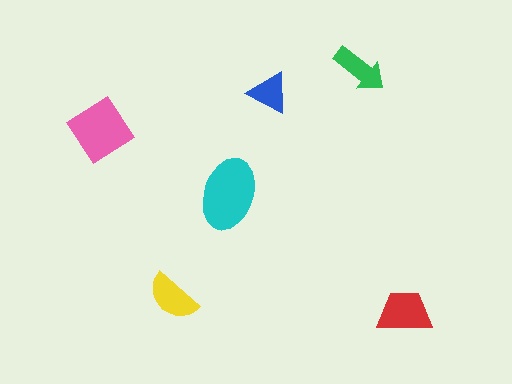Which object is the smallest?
The blue triangle.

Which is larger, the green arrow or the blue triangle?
The green arrow.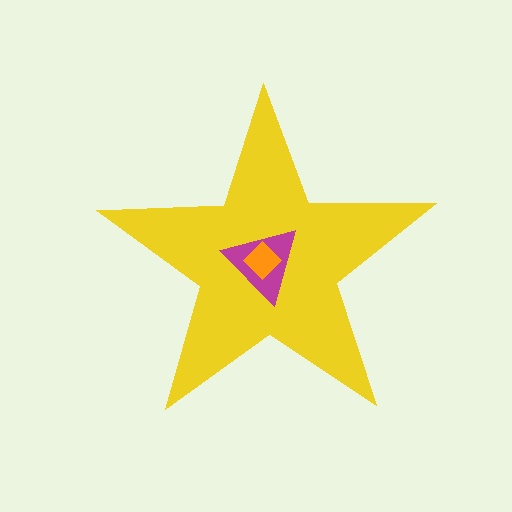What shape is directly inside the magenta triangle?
The orange diamond.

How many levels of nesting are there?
3.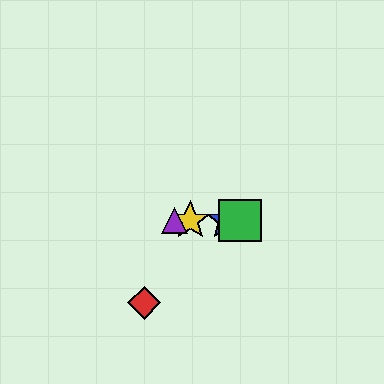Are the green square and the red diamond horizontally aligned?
No, the green square is at y≈221 and the red diamond is at y≈303.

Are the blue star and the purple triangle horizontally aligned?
Yes, both are at y≈221.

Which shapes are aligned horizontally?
The blue star, the green square, the yellow star, the purple triangle are aligned horizontally.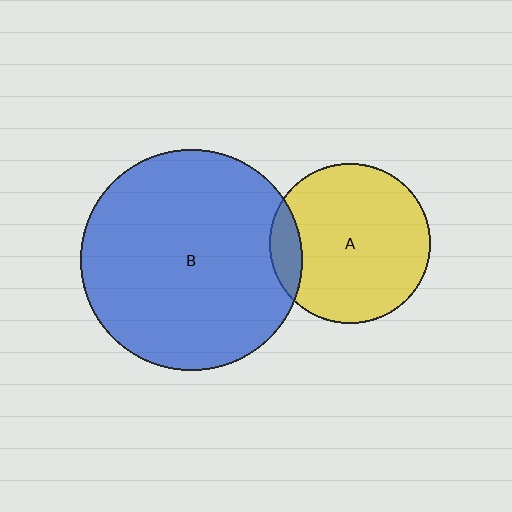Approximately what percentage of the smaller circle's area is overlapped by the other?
Approximately 10%.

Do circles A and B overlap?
Yes.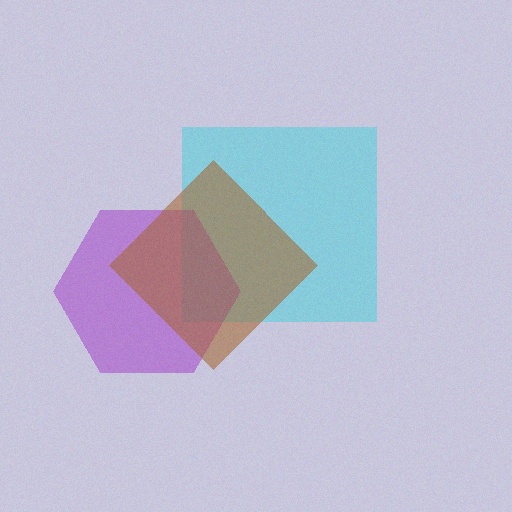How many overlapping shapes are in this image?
There are 3 overlapping shapes in the image.